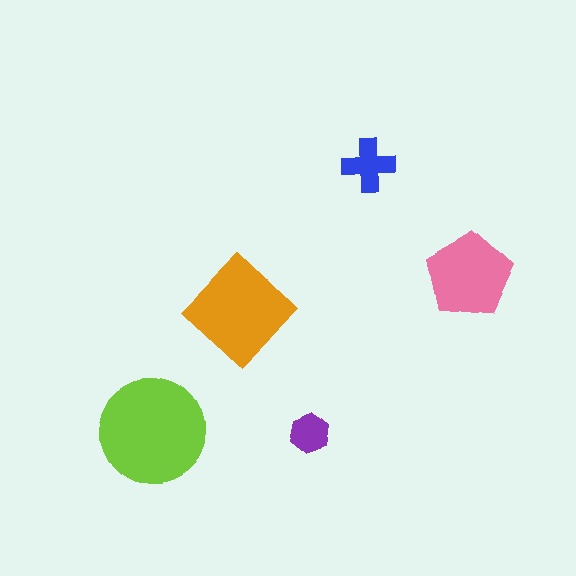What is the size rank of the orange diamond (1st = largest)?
2nd.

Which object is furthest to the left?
The lime circle is leftmost.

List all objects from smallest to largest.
The purple hexagon, the blue cross, the pink pentagon, the orange diamond, the lime circle.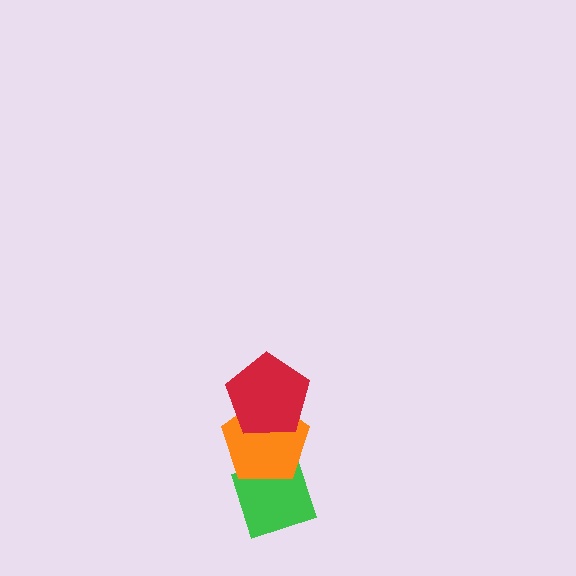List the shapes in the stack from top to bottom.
From top to bottom: the red pentagon, the orange pentagon, the green diamond.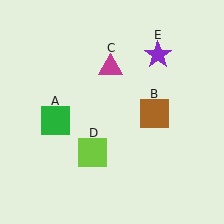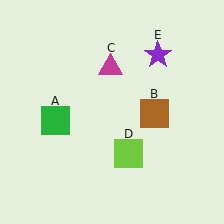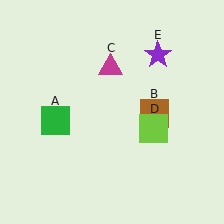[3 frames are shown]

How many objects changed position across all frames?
1 object changed position: lime square (object D).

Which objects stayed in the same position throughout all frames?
Green square (object A) and brown square (object B) and magenta triangle (object C) and purple star (object E) remained stationary.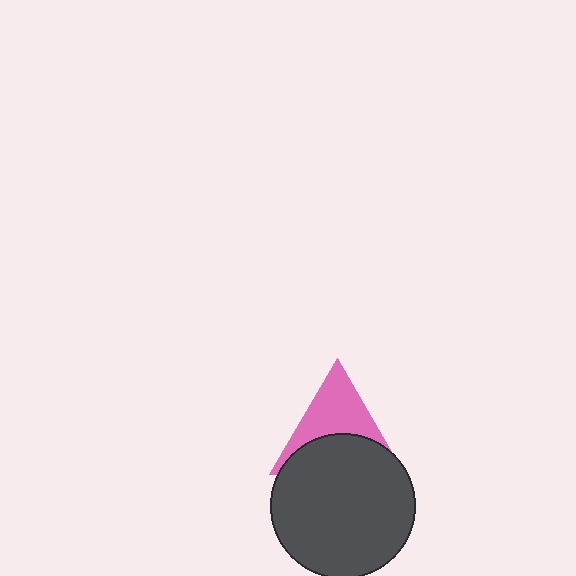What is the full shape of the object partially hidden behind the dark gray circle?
The partially hidden object is a pink triangle.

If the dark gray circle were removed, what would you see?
You would see the complete pink triangle.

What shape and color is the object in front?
The object in front is a dark gray circle.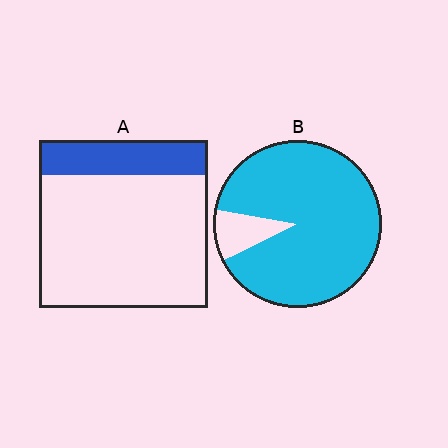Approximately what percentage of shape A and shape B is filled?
A is approximately 20% and B is approximately 90%.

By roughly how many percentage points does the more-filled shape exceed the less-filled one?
By roughly 70 percentage points (B over A).